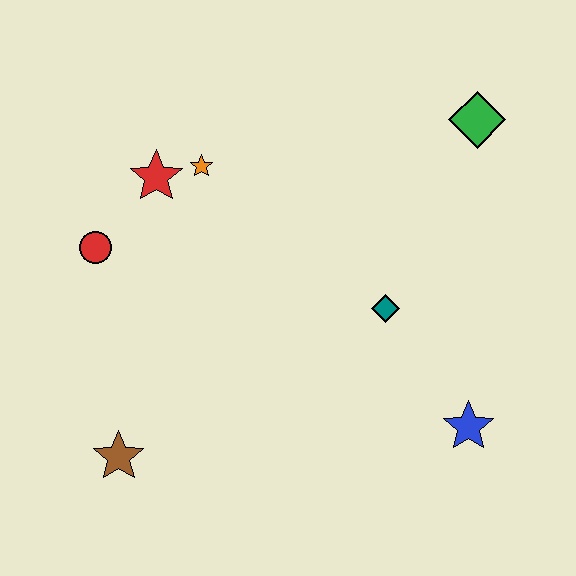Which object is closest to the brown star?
The red circle is closest to the brown star.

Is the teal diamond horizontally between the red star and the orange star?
No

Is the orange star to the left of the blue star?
Yes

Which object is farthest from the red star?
The blue star is farthest from the red star.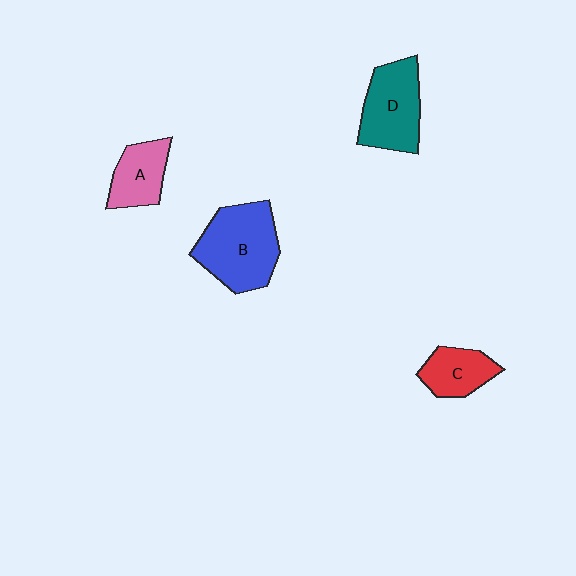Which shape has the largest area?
Shape B (blue).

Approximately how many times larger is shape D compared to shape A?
Approximately 1.5 times.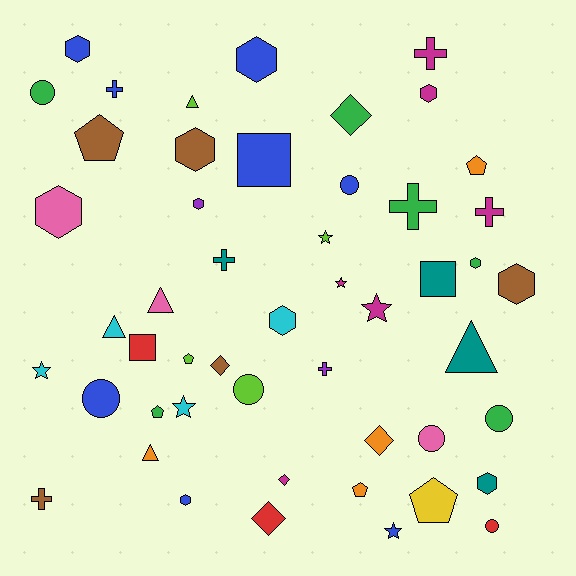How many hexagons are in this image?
There are 11 hexagons.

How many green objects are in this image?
There are 6 green objects.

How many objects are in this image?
There are 50 objects.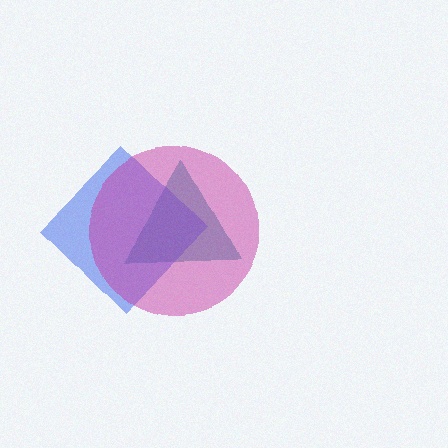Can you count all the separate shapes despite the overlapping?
Yes, there are 3 separate shapes.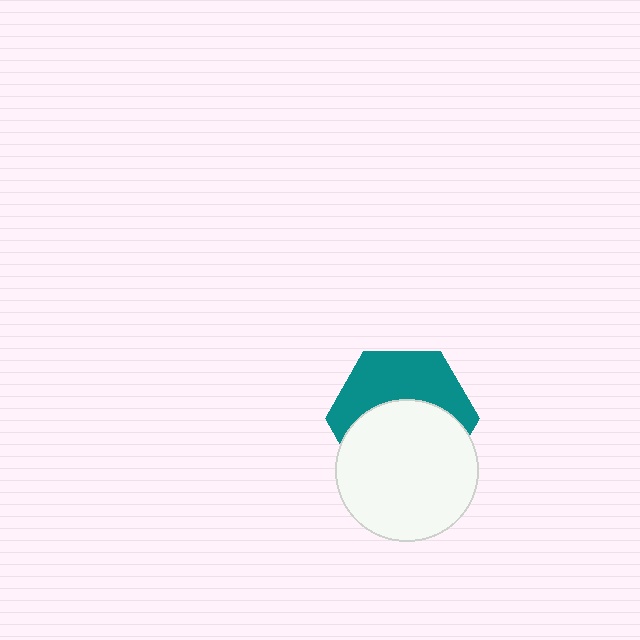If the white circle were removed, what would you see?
You would see the complete teal hexagon.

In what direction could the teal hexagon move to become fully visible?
The teal hexagon could move up. That would shift it out from behind the white circle entirely.